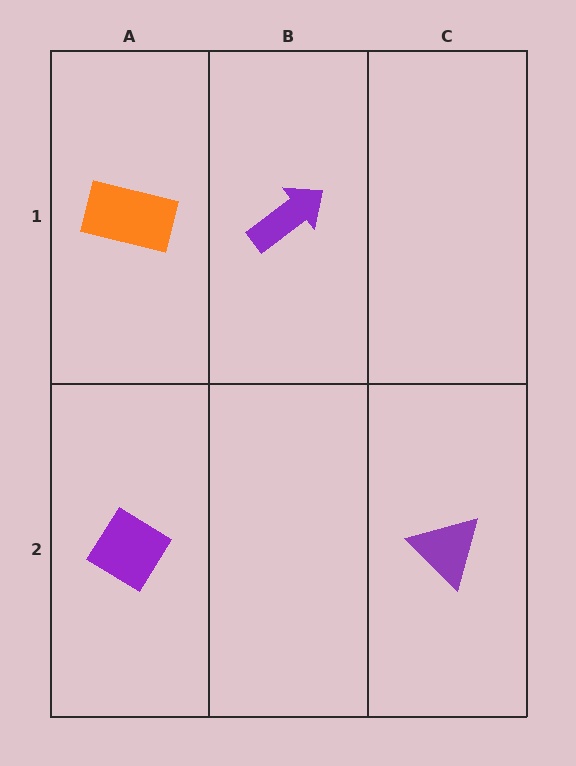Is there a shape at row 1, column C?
No, that cell is empty.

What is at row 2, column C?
A purple triangle.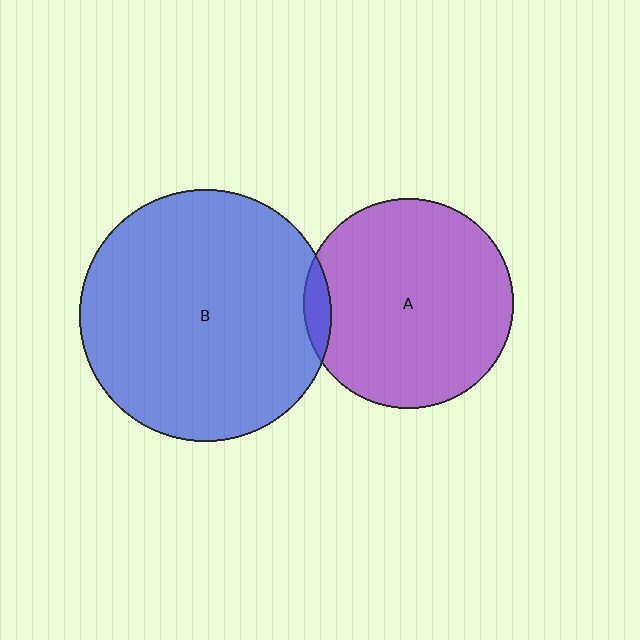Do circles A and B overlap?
Yes.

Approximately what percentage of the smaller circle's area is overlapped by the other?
Approximately 5%.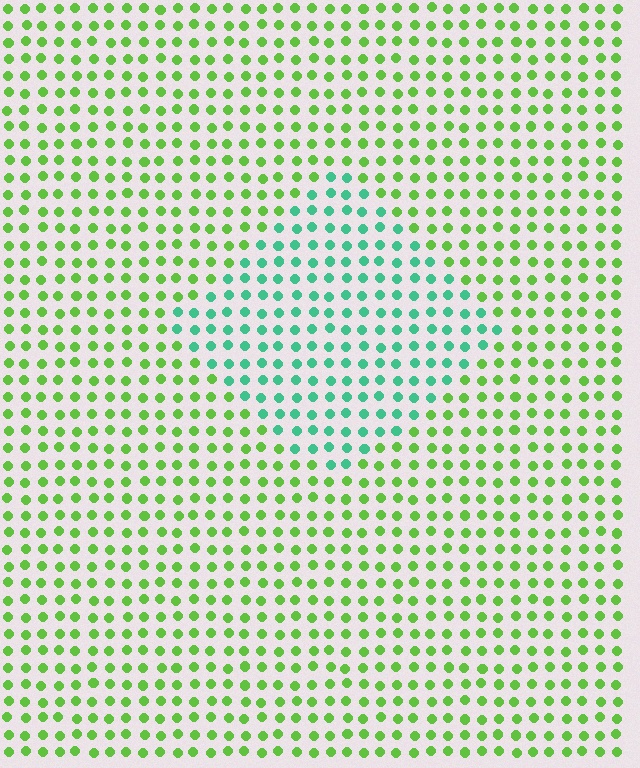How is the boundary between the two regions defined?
The boundary is defined purely by a slight shift in hue (about 51 degrees). Spacing, size, and orientation are identical on both sides.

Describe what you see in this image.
The image is filled with small lime elements in a uniform arrangement. A diamond-shaped region is visible where the elements are tinted to a slightly different hue, forming a subtle color boundary.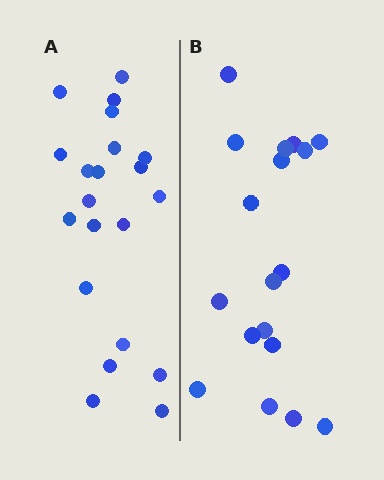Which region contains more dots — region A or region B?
Region A (the left region) has more dots.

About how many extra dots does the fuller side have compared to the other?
Region A has just a few more — roughly 2 or 3 more dots than region B.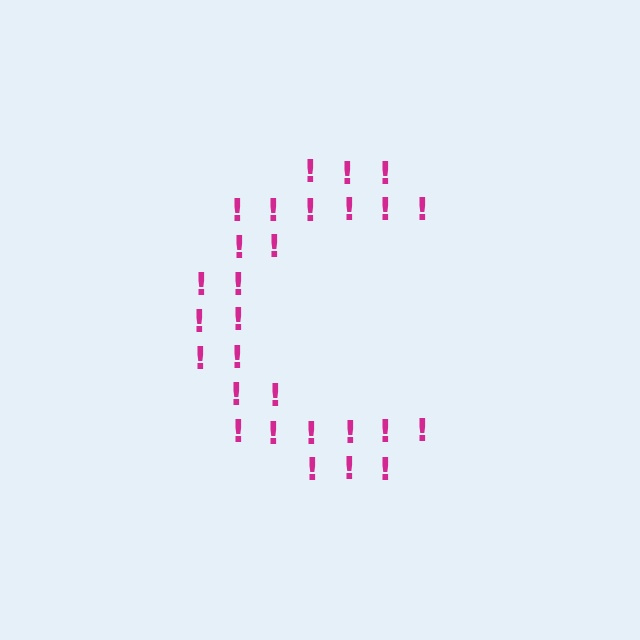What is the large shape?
The large shape is the letter C.